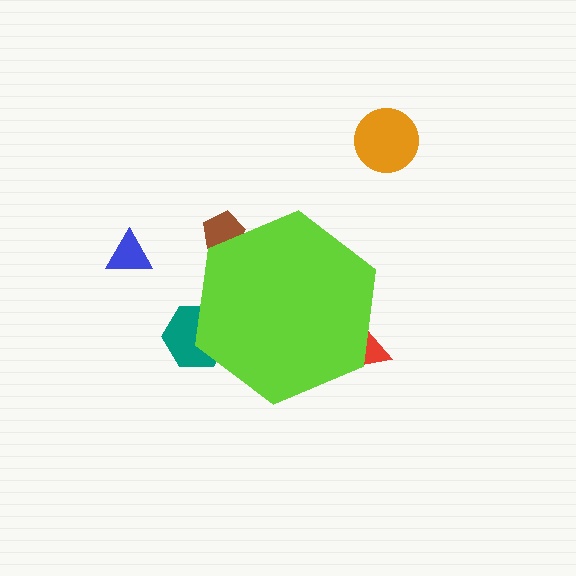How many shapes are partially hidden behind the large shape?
3 shapes are partially hidden.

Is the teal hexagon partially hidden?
Yes, the teal hexagon is partially hidden behind the lime hexagon.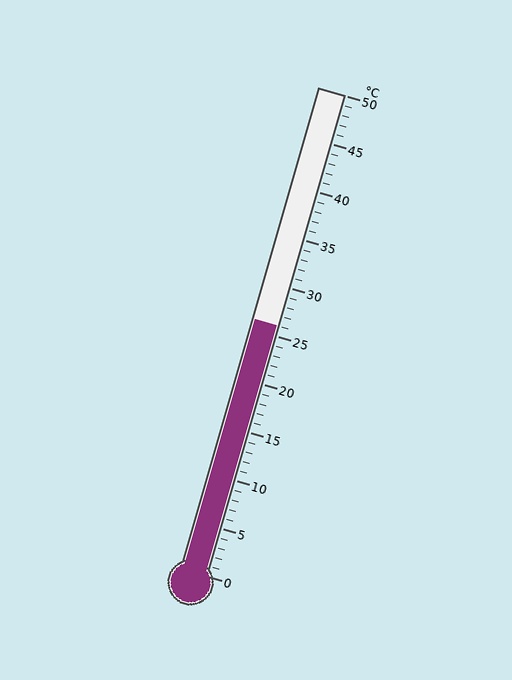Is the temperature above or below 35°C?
The temperature is below 35°C.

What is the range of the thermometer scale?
The thermometer scale ranges from 0°C to 50°C.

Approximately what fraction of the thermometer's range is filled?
The thermometer is filled to approximately 50% of its range.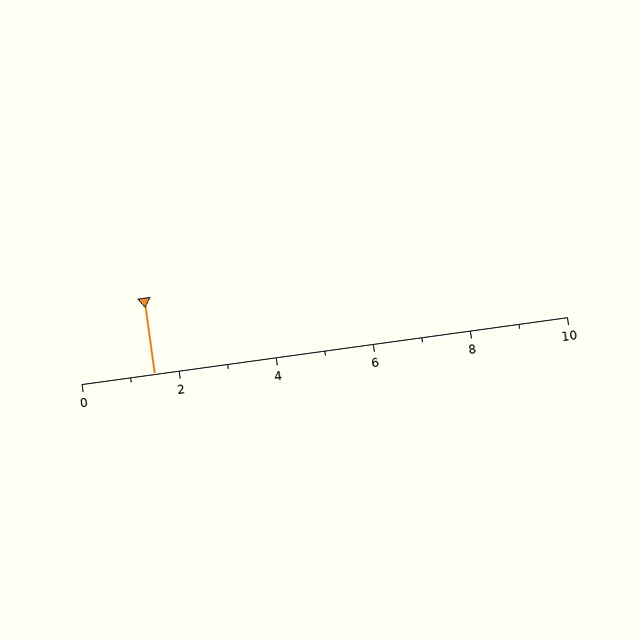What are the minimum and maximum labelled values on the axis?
The axis runs from 0 to 10.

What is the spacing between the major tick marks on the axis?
The major ticks are spaced 2 apart.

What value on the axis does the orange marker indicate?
The marker indicates approximately 1.5.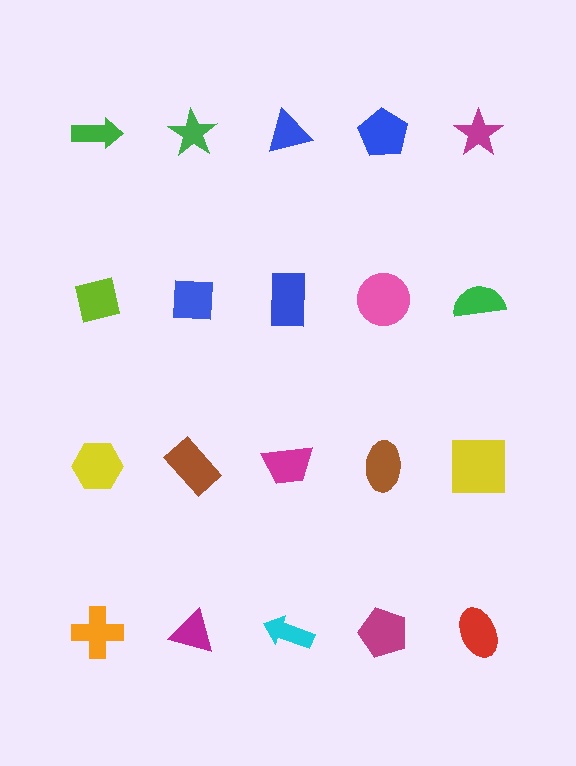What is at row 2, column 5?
A green semicircle.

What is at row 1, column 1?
A green arrow.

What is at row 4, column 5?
A red ellipse.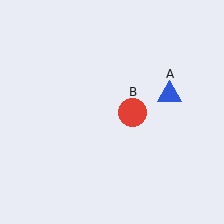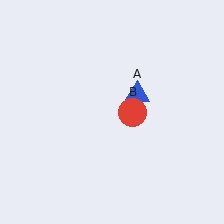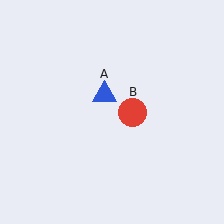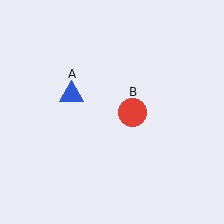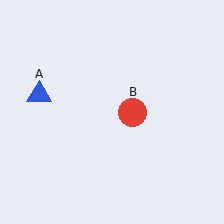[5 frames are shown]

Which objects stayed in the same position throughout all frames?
Red circle (object B) remained stationary.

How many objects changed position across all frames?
1 object changed position: blue triangle (object A).